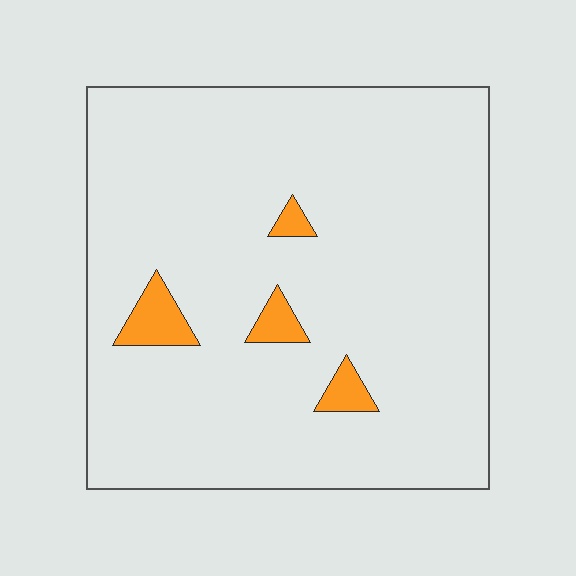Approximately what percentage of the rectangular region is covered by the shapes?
Approximately 5%.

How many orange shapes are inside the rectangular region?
4.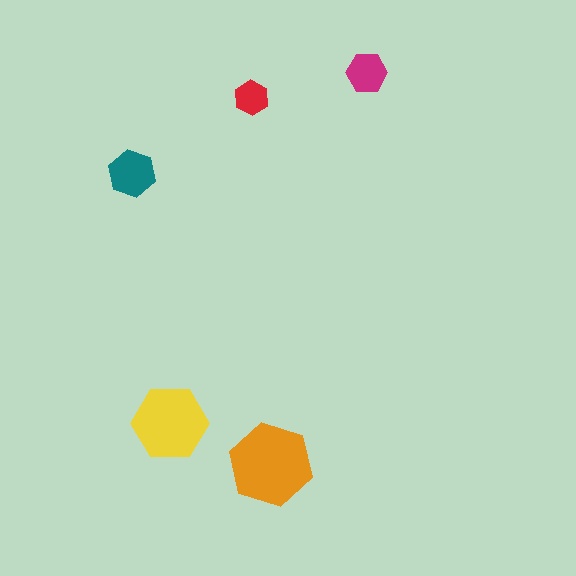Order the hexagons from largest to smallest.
the orange one, the yellow one, the teal one, the magenta one, the red one.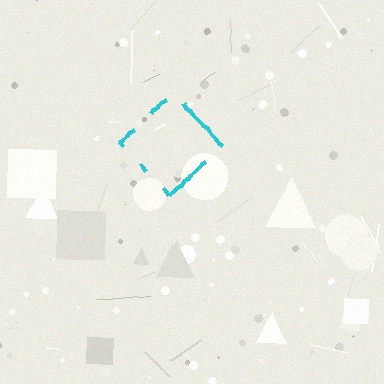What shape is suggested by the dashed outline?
The dashed outline suggests a diamond.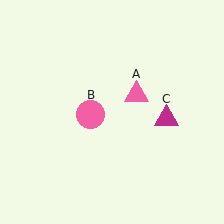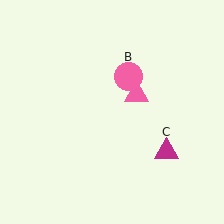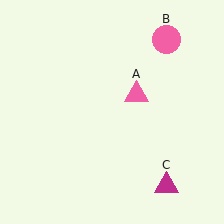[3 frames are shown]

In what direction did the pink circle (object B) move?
The pink circle (object B) moved up and to the right.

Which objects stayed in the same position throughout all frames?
Pink triangle (object A) remained stationary.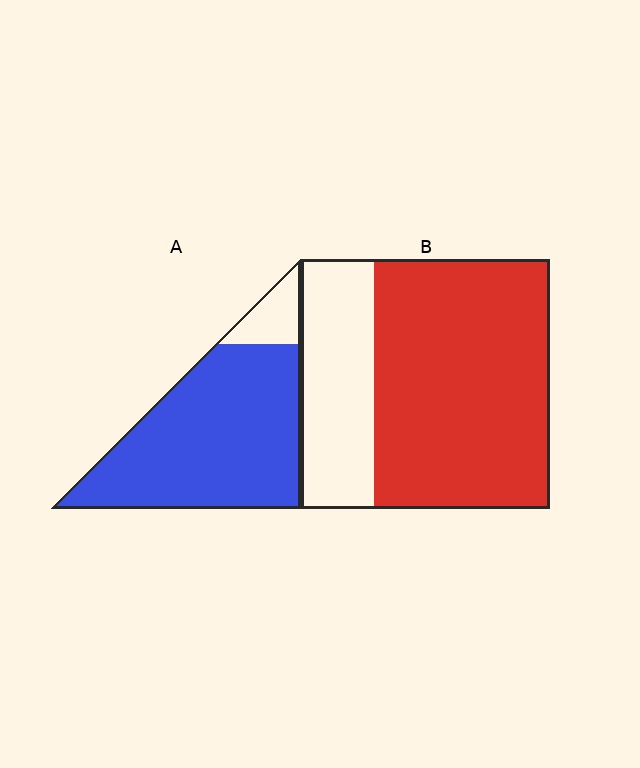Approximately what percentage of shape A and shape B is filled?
A is approximately 90% and B is approximately 70%.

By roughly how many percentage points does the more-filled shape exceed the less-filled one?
By roughly 20 percentage points (A over B).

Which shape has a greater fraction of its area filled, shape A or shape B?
Shape A.